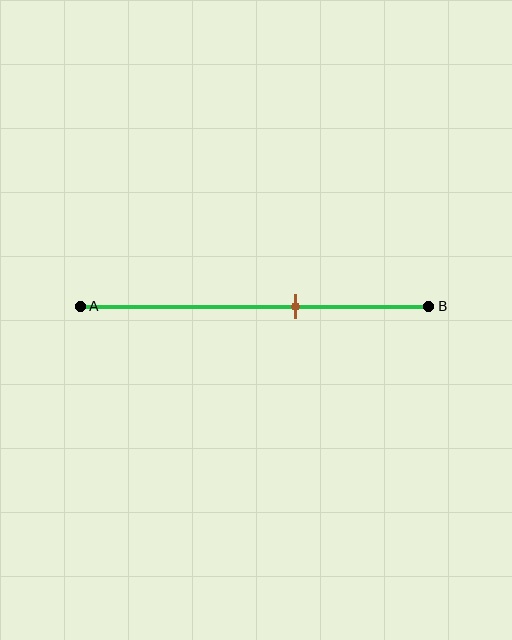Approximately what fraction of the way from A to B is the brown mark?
The brown mark is approximately 60% of the way from A to B.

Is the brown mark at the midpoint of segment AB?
No, the mark is at about 60% from A, not at the 50% midpoint.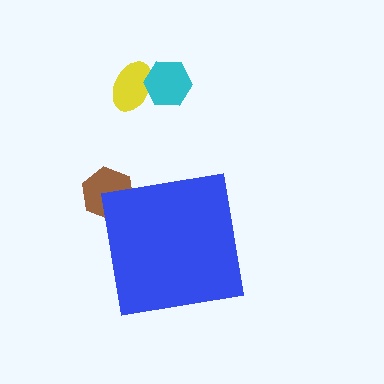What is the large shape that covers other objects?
A blue square.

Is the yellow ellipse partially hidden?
No, the yellow ellipse is fully visible.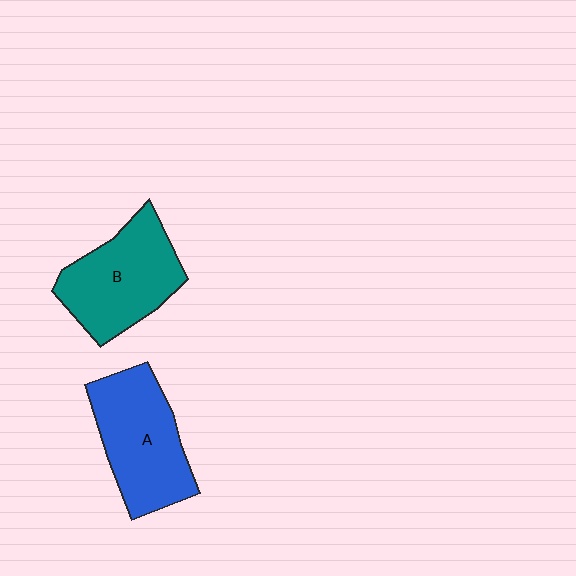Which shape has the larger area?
Shape A (blue).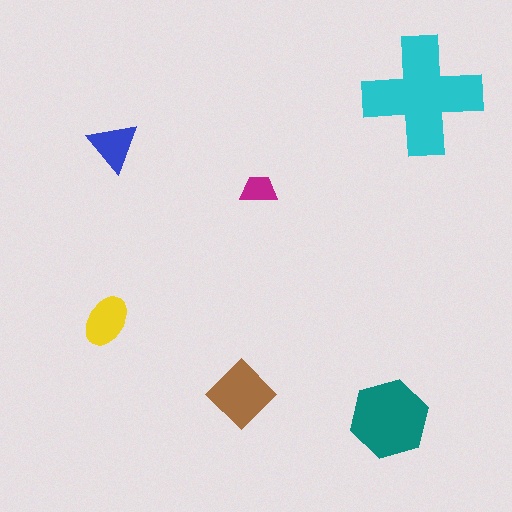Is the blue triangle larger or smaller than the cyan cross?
Smaller.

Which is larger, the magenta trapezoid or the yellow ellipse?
The yellow ellipse.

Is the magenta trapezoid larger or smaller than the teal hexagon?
Smaller.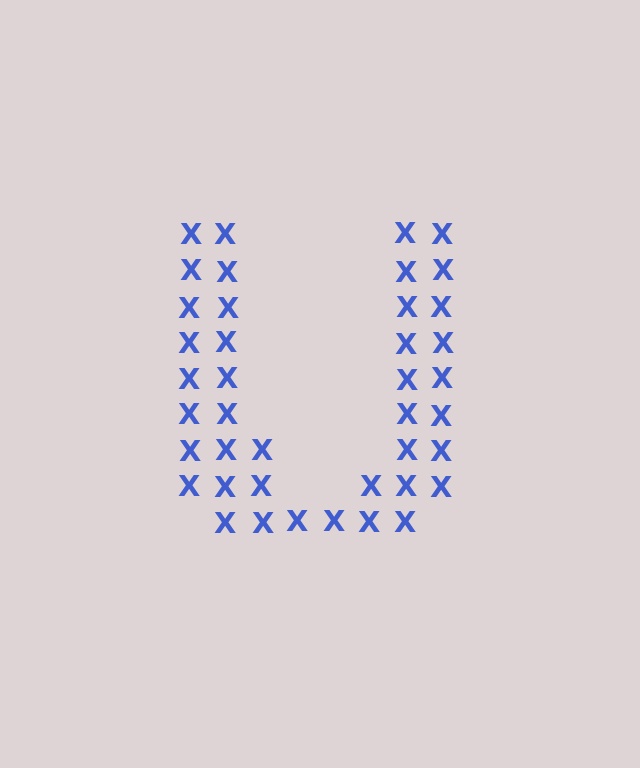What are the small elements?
The small elements are letter X's.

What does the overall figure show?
The overall figure shows the letter U.